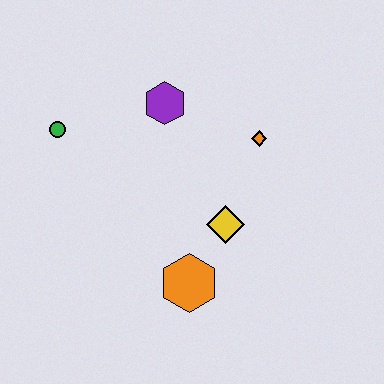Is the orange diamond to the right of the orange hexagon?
Yes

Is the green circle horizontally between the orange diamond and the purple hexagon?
No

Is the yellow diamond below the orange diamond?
Yes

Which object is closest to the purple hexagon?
The orange diamond is closest to the purple hexagon.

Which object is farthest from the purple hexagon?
The orange hexagon is farthest from the purple hexagon.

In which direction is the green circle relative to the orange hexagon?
The green circle is above the orange hexagon.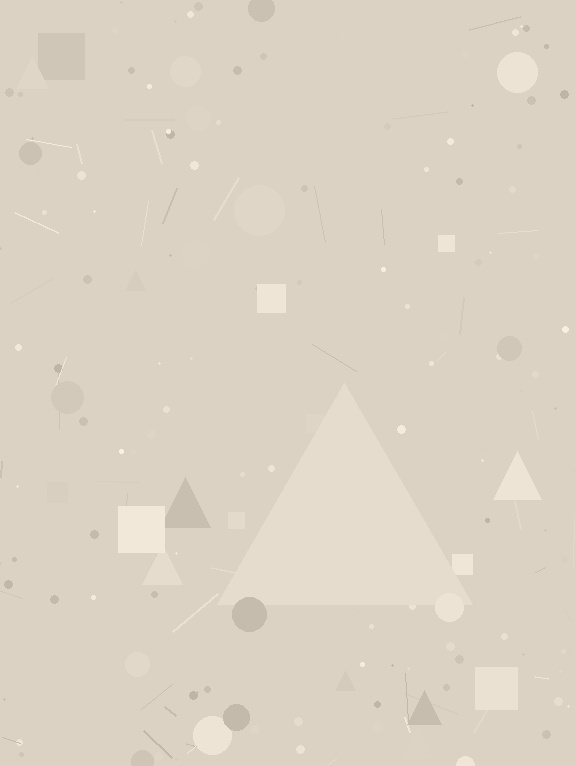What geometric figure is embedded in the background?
A triangle is embedded in the background.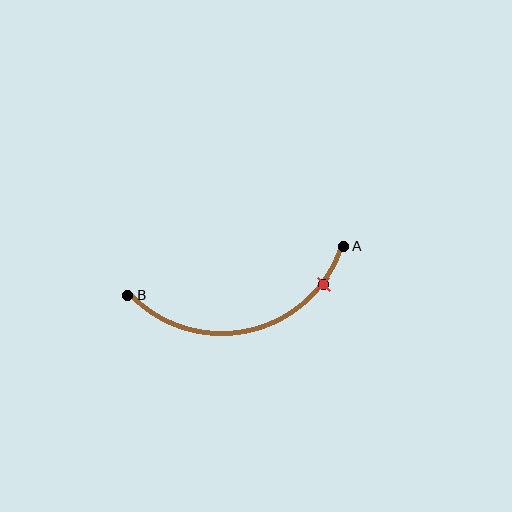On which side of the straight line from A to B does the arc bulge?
The arc bulges below the straight line connecting A and B.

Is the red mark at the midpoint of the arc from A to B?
No. The red mark lies on the arc but is closer to endpoint A. The arc midpoint would be at the point on the curve equidistant along the arc from both A and B.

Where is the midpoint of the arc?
The arc midpoint is the point on the curve farthest from the straight line joining A and B. It sits below that line.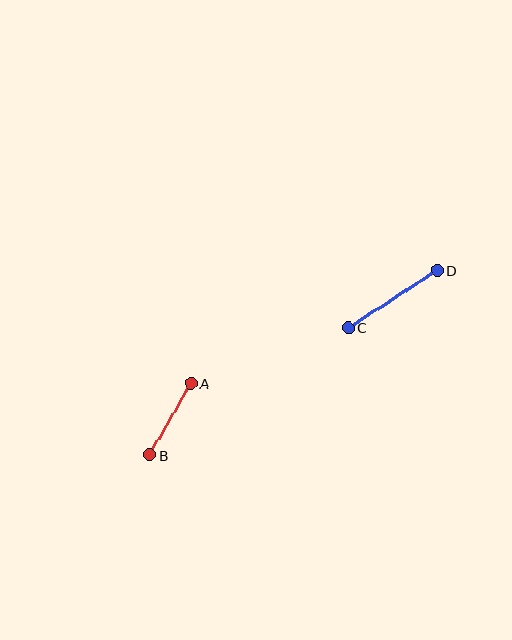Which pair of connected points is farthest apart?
Points C and D are farthest apart.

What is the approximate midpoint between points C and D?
The midpoint is at approximately (392, 299) pixels.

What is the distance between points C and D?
The distance is approximately 106 pixels.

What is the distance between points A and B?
The distance is approximately 82 pixels.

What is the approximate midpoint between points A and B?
The midpoint is at approximately (170, 419) pixels.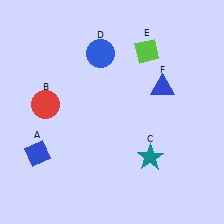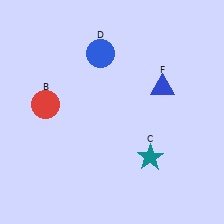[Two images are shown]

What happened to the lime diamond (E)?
The lime diamond (E) was removed in Image 2. It was in the top-right area of Image 1.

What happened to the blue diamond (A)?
The blue diamond (A) was removed in Image 2. It was in the bottom-left area of Image 1.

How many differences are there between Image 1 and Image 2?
There are 2 differences between the two images.